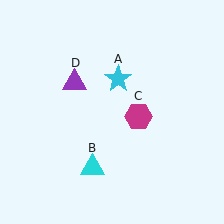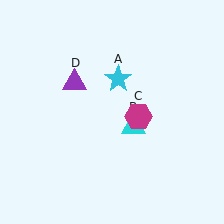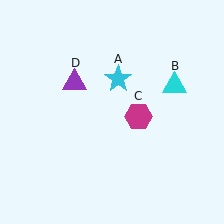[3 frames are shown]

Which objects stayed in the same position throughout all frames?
Cyan star (object A) and magenta hexagon (object C) and purple triangle (object D) remained stationary.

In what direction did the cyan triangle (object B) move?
The cyan triangle (object B) moved up and to the right.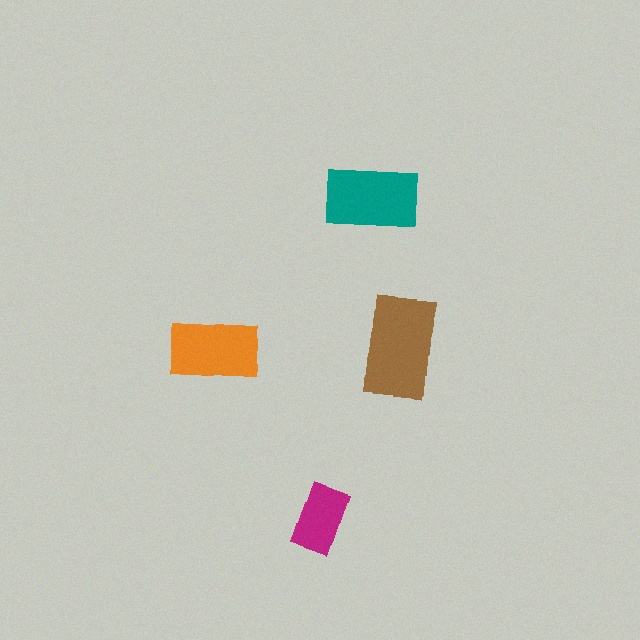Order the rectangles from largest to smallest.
the brown one, the teal one, the orange one, the magenta one.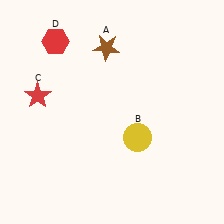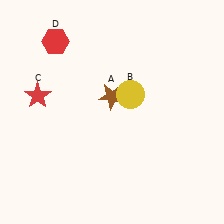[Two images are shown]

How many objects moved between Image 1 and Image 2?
2 objects moved between the two images.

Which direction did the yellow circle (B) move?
The yellow circle (B) moved up.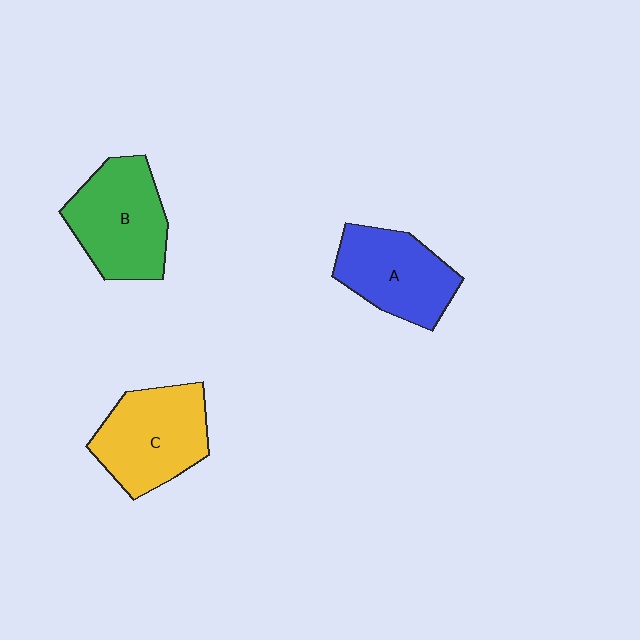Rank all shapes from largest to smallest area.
From largest to smallest: B (green), C (yellow), A (blue).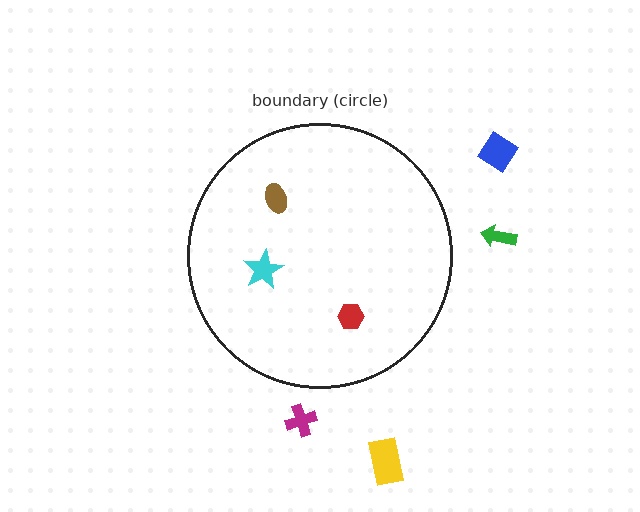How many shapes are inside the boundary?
3 inside, 4 outside.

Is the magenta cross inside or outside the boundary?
Outside.